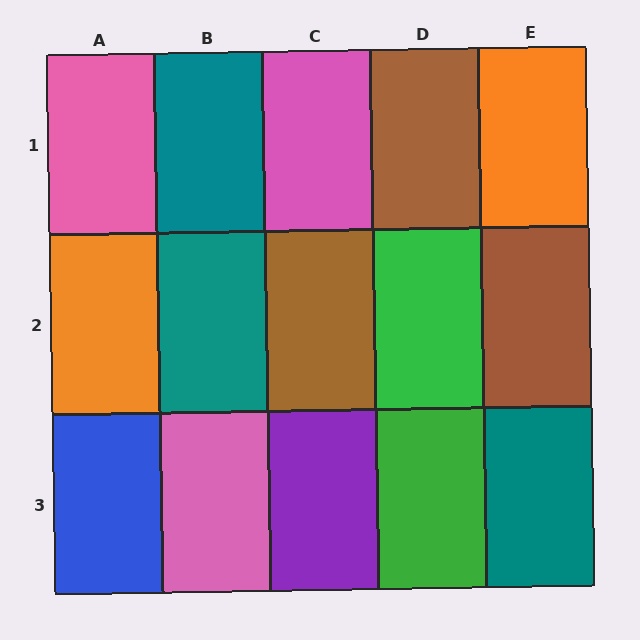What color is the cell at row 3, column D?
Green.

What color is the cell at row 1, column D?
Brown.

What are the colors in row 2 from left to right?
Orange, teal, brown, green, brown.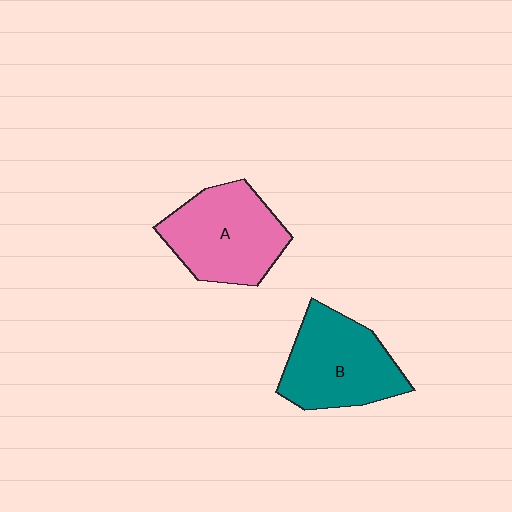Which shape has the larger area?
Shape A (pink).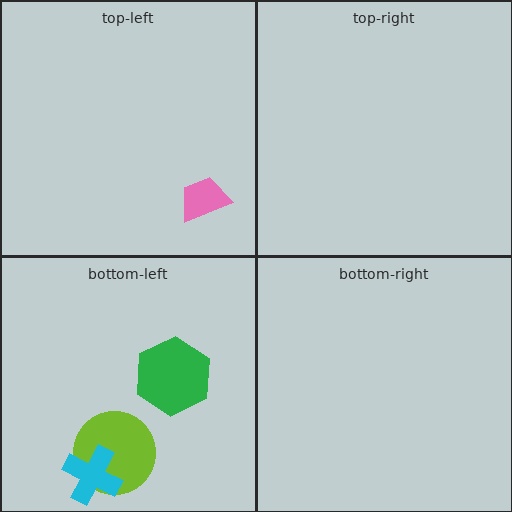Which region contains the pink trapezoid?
The top-left region.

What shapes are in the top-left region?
The pink trapezoid.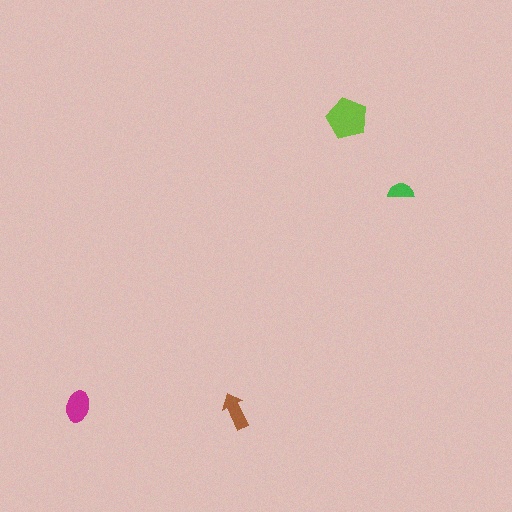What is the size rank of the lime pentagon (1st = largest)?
1st.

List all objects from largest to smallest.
The lime pentagon, the magenta ellipse, the brown arrow, the green semicircle.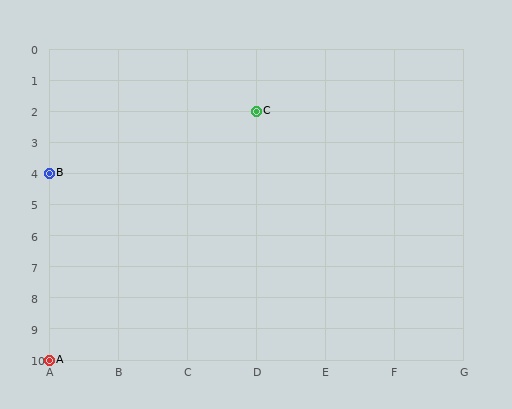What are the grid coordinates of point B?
Point B is at grid coordinates (A, 4).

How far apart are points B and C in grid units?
Points B and C are 3 columns and 2 rows apart (about 3.6 grid units diagonally).